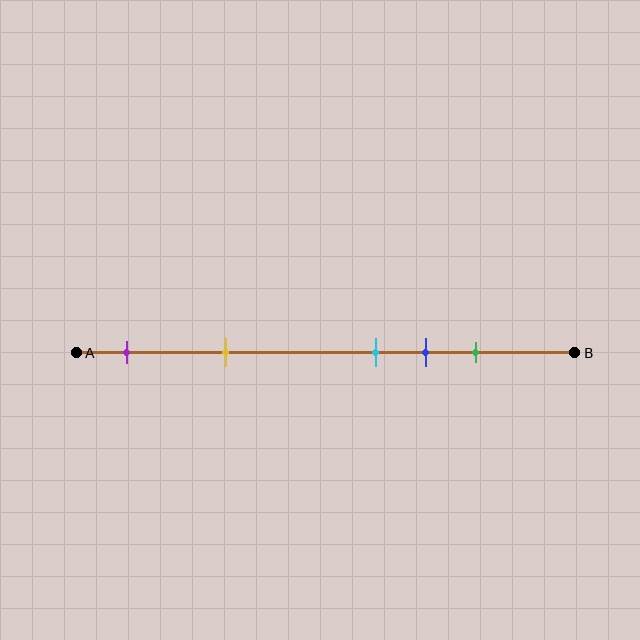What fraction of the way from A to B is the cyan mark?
The cyan mark is approximately 60% (0.6) of the way from A to B.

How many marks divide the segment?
There are 5 marks dividing the segment.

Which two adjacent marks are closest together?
The cyan and blue marks are the closest adjacent pair.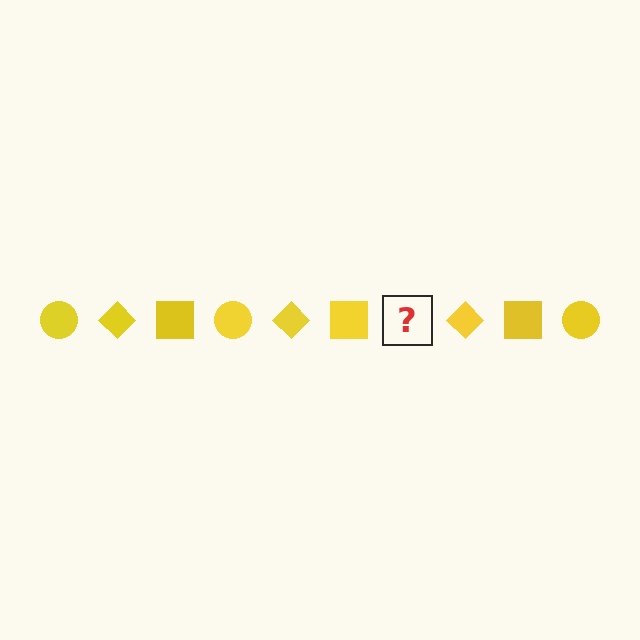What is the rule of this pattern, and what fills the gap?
The rule is that the pattern cycles through circle, diamond, square shapes in yellow. The gap should be filled with a yellow circle.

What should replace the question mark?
The question mark should be replaced with a yellow circle.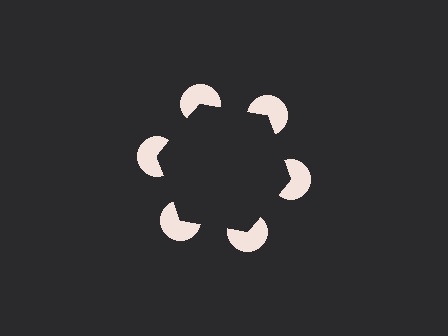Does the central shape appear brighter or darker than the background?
It typically appears slightly darker than the background, even though no actual brightness change is drawn.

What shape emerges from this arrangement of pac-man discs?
An illusory hexagon — its edges are inferred from the aligned wedge cuts in the pac-man discs, not physically drawn.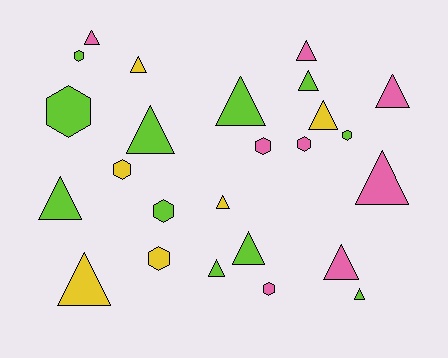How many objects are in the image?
There are 25 objects.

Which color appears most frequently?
Lime, with 11 objects.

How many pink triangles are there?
There are 5 pink triangles.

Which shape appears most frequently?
Triangle, with 16 objects.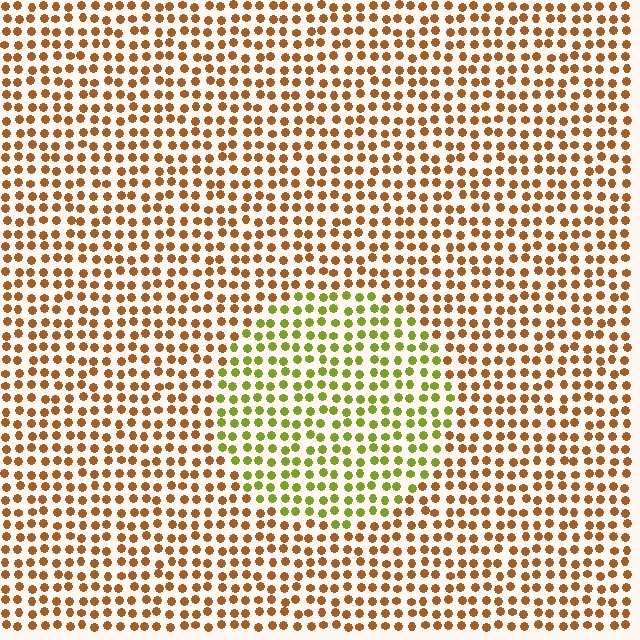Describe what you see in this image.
The image is filled with small brown elements in a uniform arrangement. A circle-shaped region is visible where the elements are tinted to a slightly different hue, forming a subtle color boundary.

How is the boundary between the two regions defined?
The boundary is defined purely by a slight shift in hue (about 52 degrees). Spacing, size, and orientation are identical on both sides.